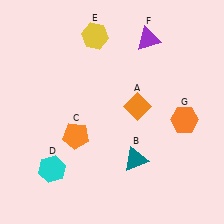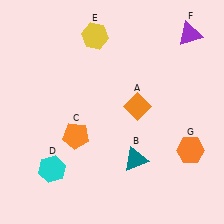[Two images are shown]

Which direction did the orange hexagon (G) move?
The orange hexagon (G) moved down.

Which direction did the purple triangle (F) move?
The purple triangle (F) moved right.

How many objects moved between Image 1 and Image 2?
2 objects moved between the two images.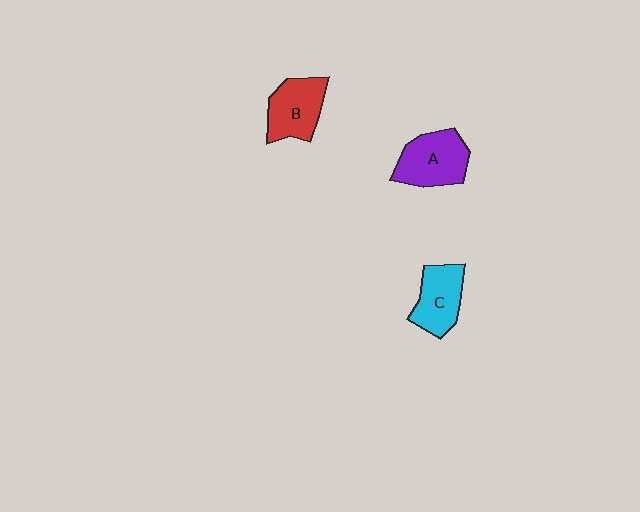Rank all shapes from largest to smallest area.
From largest to smallest: A (purple), B (red), C (cyan).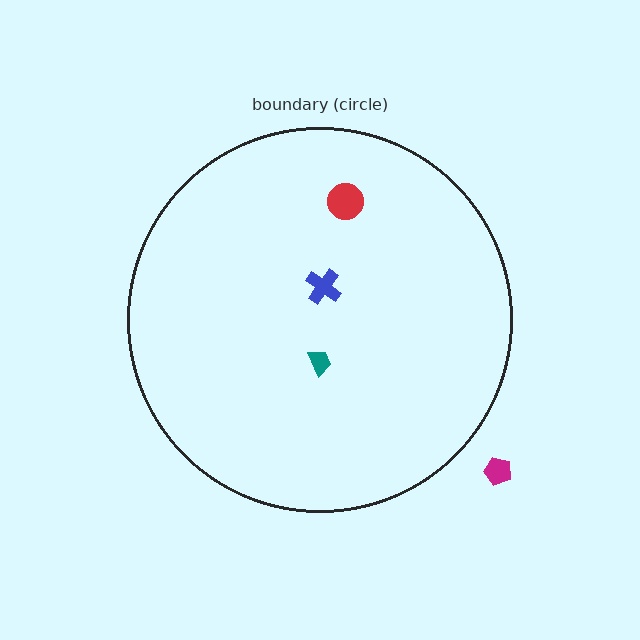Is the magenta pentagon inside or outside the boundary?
Outside.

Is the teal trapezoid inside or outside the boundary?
Inside.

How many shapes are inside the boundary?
3 inside, 1 outside.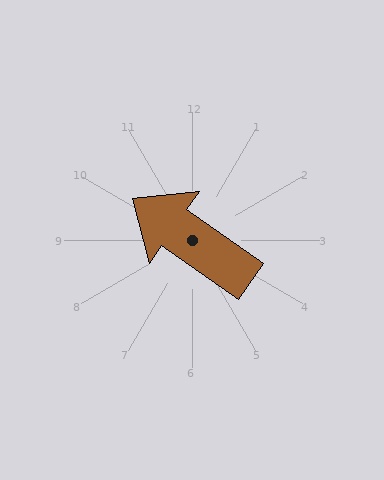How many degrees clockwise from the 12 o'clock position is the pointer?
Approximately 305 degrees.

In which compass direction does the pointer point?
Northwest.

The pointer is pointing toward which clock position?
Roughly 10 o'clock.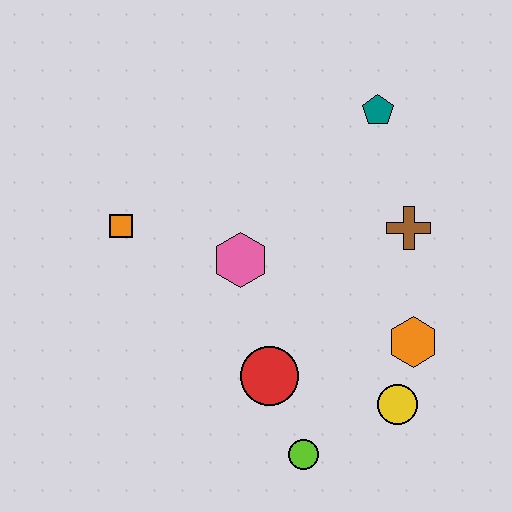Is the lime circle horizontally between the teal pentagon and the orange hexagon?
No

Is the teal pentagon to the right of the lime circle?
Yes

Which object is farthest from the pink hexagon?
The yellow circle is farthest from the pink hexagon.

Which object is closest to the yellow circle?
The orange hexagon is closest to the yellow circle.